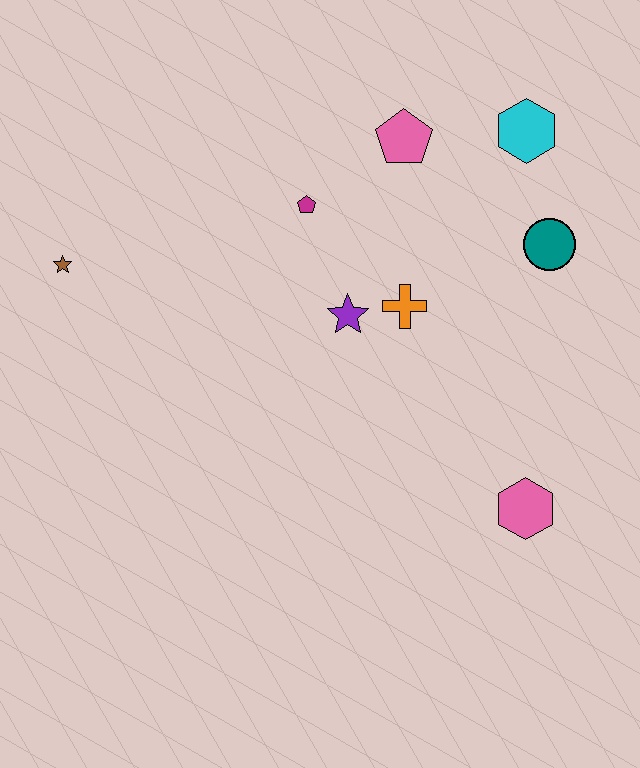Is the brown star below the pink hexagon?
No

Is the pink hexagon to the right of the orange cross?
Yes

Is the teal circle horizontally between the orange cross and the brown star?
No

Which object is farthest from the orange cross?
The brown star is farthest from the orange cross.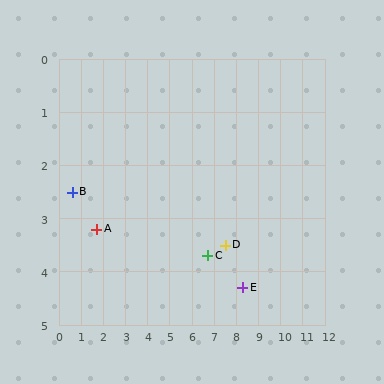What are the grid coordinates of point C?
Point C is at approximately (6.7, 3.7).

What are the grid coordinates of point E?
Point E is at approximately (8.3, 4.3).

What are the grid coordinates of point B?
Point B is at approximately (0.6, 2.5).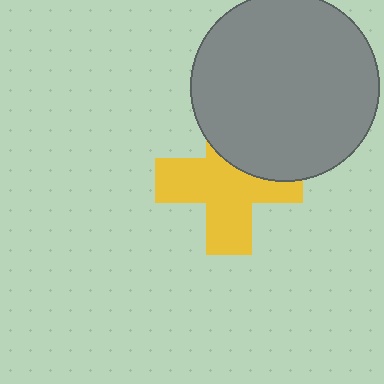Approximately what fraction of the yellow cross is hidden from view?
Roughly 32% of the yellow cross is hidden behind the gray circle.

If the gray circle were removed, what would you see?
You would see the complete yellow cross.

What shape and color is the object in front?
The object in front is a gray circle.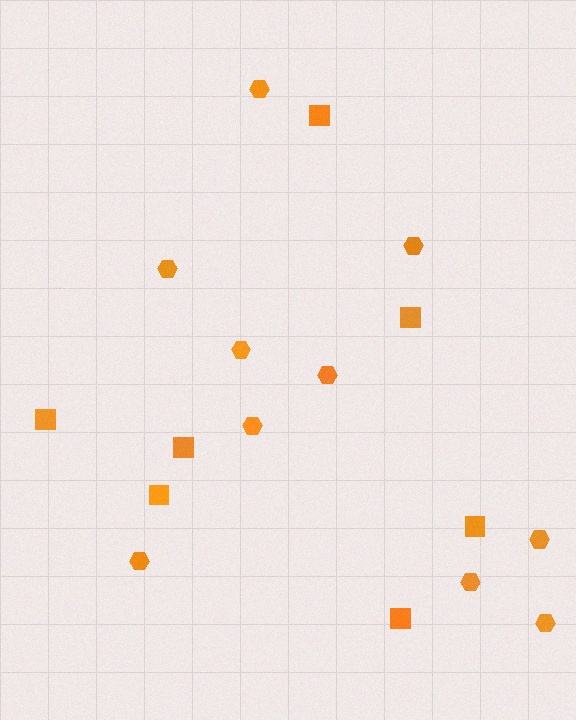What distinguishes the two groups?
There are 2 groups: one group of hexagons (10) and one group of squares (7).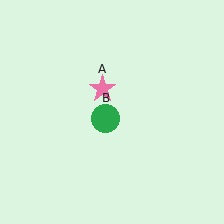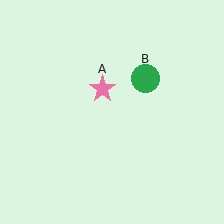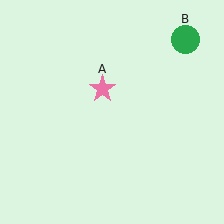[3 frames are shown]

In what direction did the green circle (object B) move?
The green circle (object B) moved up and to the right.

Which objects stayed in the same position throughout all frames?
Pink star (object A) remained stationary.